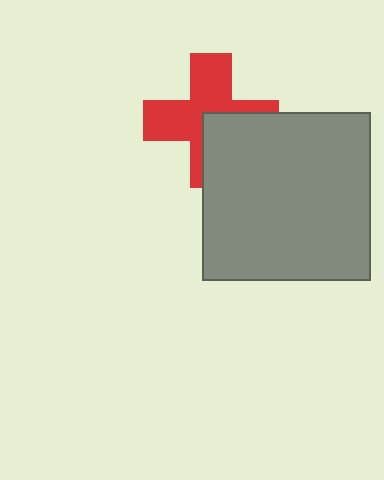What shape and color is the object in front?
The object in front is a gray square.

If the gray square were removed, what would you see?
You would see the complete red cross.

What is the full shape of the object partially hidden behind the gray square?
The partially hidden object is a red cross.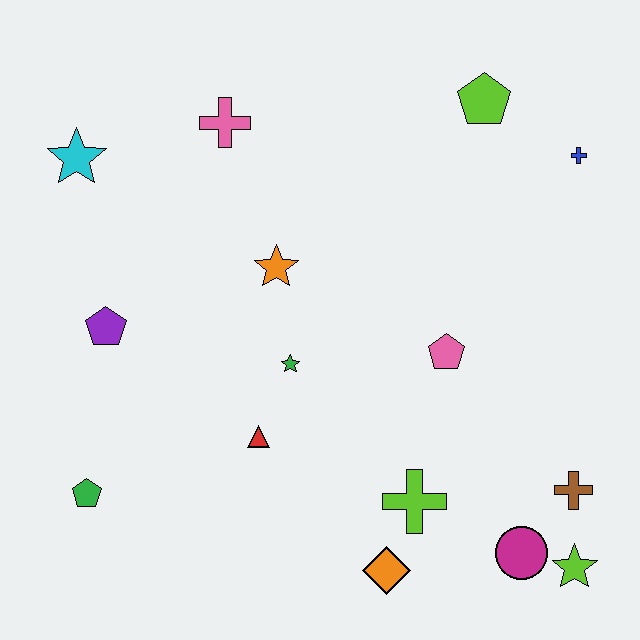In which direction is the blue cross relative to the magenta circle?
The blue cross is above the magenta circle.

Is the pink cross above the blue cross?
Yes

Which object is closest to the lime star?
The magenta circle is closest to the lime star.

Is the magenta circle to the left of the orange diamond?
No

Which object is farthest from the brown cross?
The cyan star is farthest from the brown cross.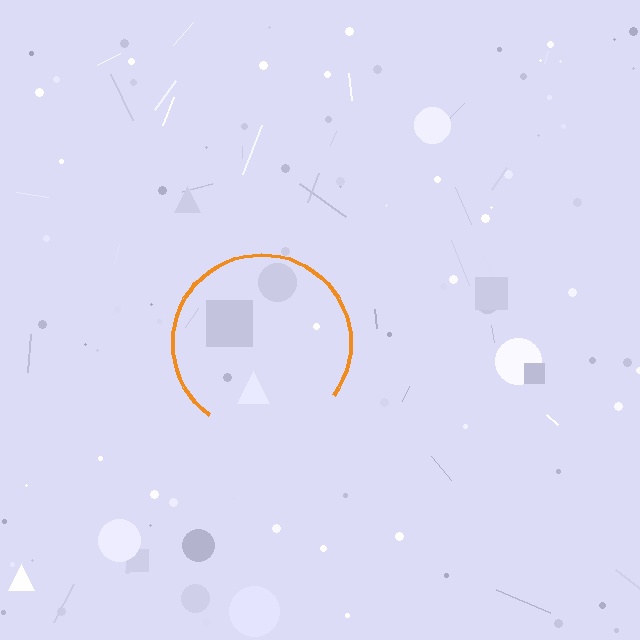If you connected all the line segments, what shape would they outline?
They would outline a circle.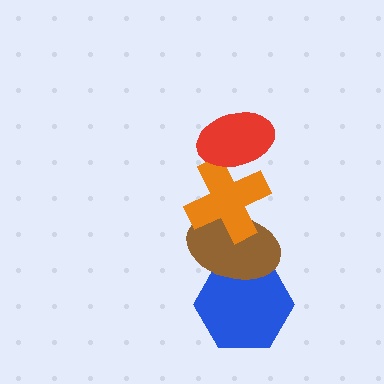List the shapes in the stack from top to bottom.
From top to bottom: the red ellipse, the orange cross, the brown ellipse, the blue hexagon.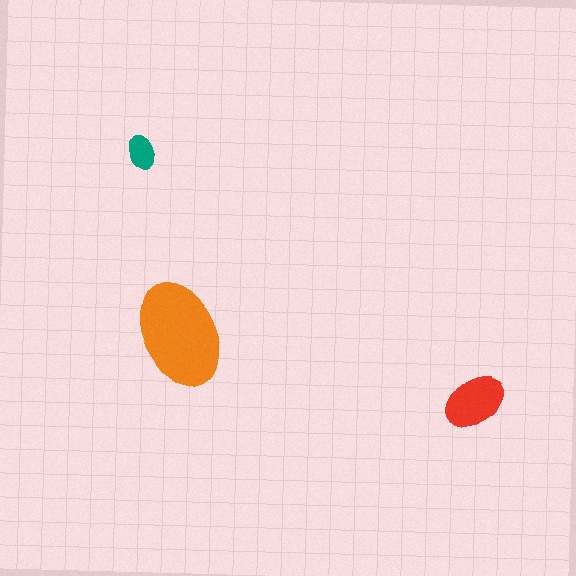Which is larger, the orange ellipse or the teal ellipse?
The orange one.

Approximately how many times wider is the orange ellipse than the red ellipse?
About 1.5 times wider.